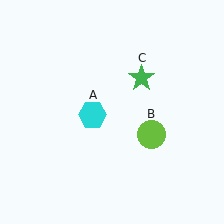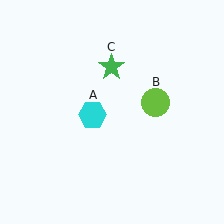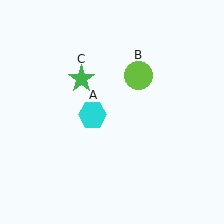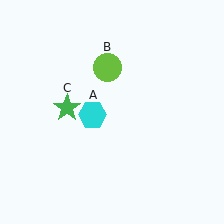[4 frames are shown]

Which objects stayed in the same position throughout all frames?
Cyan hexagon (object A) remained stationary.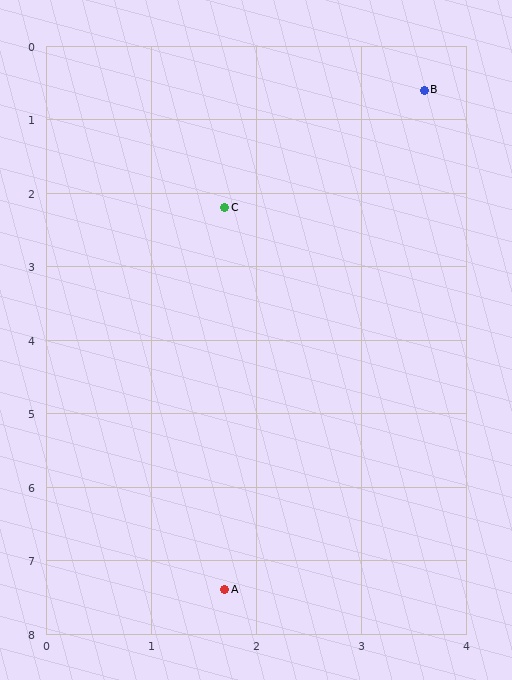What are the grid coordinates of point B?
Point B is at approximately (3.6, 0.6).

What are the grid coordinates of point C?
Point C is at approximately (1.7, 2.2).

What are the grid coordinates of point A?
Point A is at approximately (1.7, 7.4).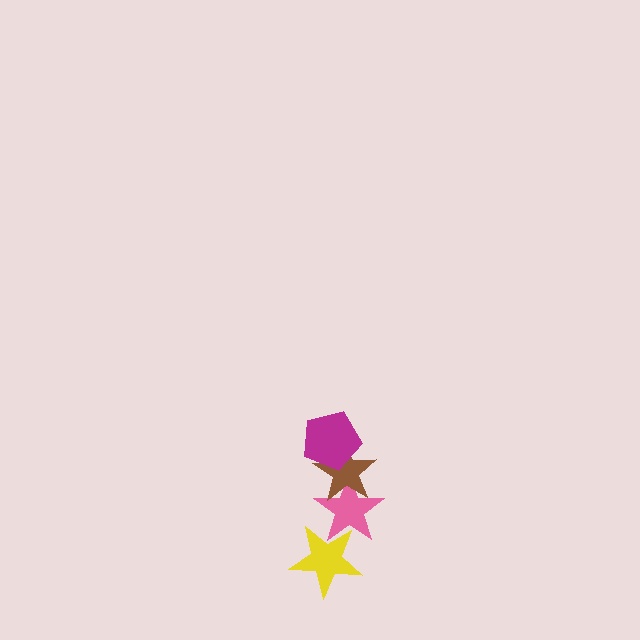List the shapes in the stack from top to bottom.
From top to bottom: the magenta pentagon, the brown star, the pink star, the yellow star.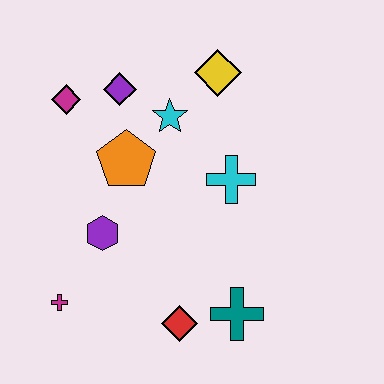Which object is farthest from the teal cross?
The magenta diamond is farthest from the teal cross.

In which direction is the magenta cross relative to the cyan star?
The magenta cross is below the cyan star.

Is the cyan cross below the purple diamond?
Yes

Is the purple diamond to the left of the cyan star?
Yes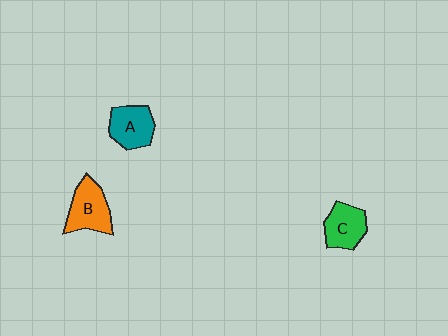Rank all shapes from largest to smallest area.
From largest to smallest: B (orange), A (teal), C (green).